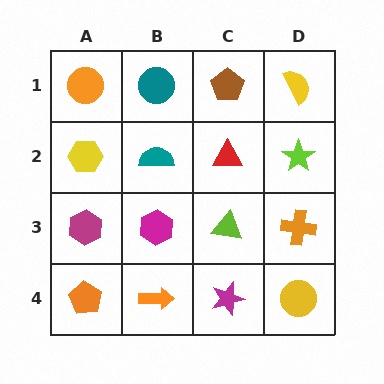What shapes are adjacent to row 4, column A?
A magenta hexagon (row 3, column A), an orange arrow (row 4, column B).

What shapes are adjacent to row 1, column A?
A yellow hexagon (row 2, column A), a teal circle (row 1, column B).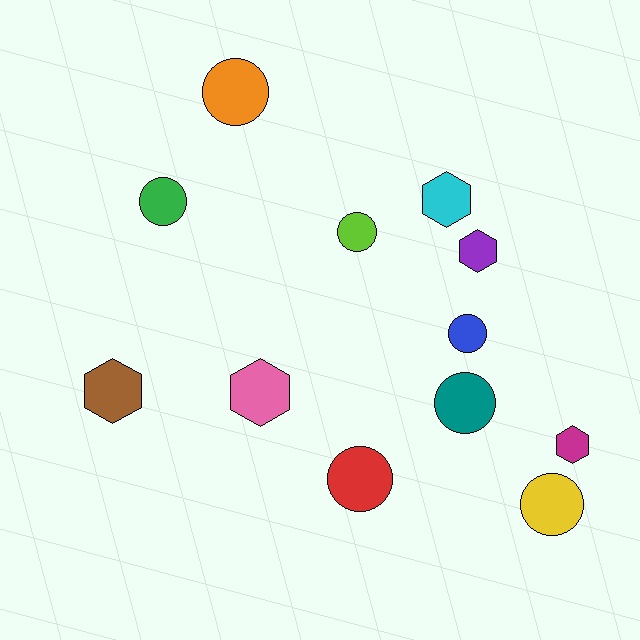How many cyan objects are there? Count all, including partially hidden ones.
There is 1 cyan object.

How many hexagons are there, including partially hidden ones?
There are 5 hexagons.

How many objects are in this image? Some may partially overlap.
There are 12 objects.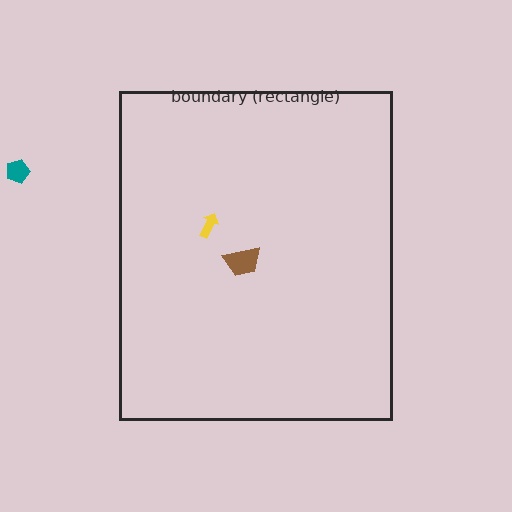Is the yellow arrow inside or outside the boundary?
Inside.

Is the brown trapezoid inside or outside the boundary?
Inside.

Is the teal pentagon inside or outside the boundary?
Outside.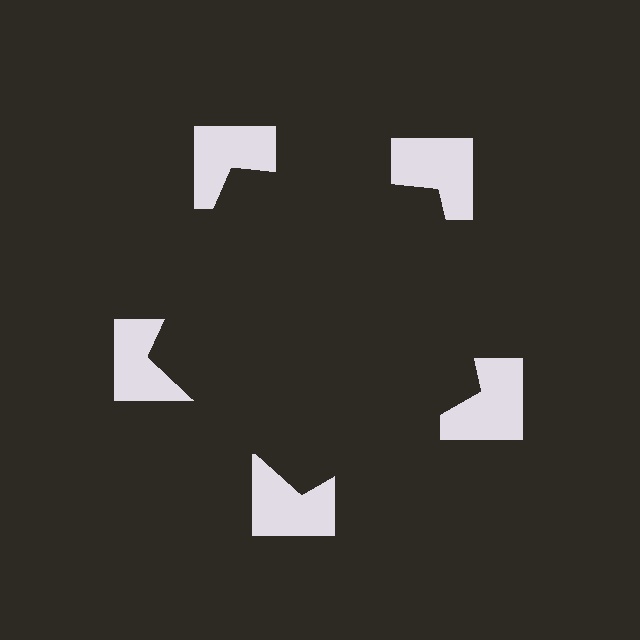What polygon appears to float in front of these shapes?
An illusory pentagon — its edges are inferred from the aligned wedge cuts in the notched squares, not physically drawn.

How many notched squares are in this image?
There are 5 — one at each vertex of the illusory pentagon.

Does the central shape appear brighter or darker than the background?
It typically appears slightly darker than the background, even though no actual brightness change is drawn.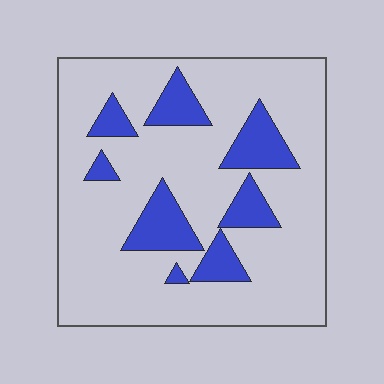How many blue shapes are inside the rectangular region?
8.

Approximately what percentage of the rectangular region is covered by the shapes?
Approximately 20%.